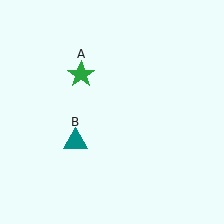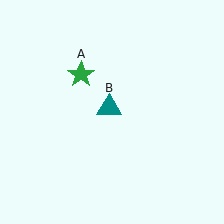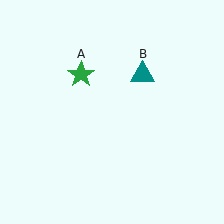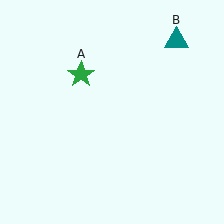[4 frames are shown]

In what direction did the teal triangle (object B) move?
The teal triangle (object B) moved up and to the right.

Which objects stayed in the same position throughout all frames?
Green star (object A) remained stationary.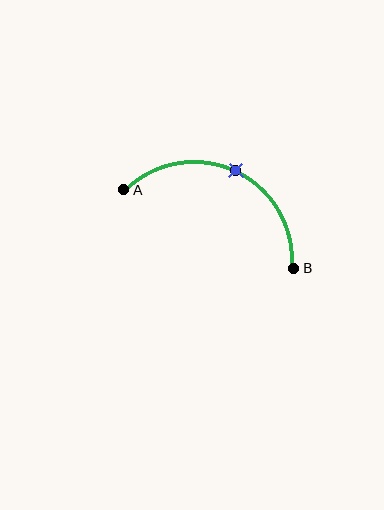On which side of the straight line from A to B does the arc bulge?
The arc bulges above the straight line connecting A and B.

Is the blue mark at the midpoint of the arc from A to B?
Yes. The blue mark lies on the arc at equal arc-length from both A and B — it is the arc midpoint.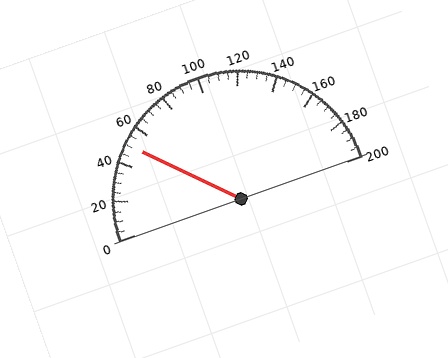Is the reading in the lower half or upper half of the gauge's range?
The reading is in the lower half of the range (0 to 200).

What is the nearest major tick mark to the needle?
The nearest major tick mark is 40.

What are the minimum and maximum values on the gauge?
The gauge ranges from 0 to 200.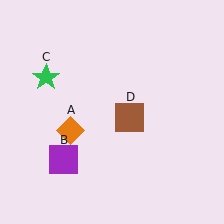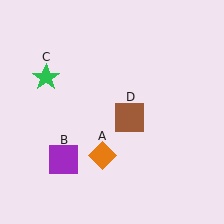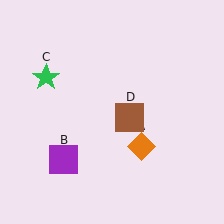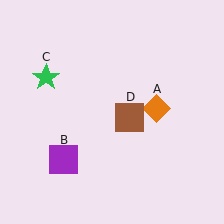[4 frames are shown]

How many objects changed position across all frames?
1 object changed position: orange diamond (object A).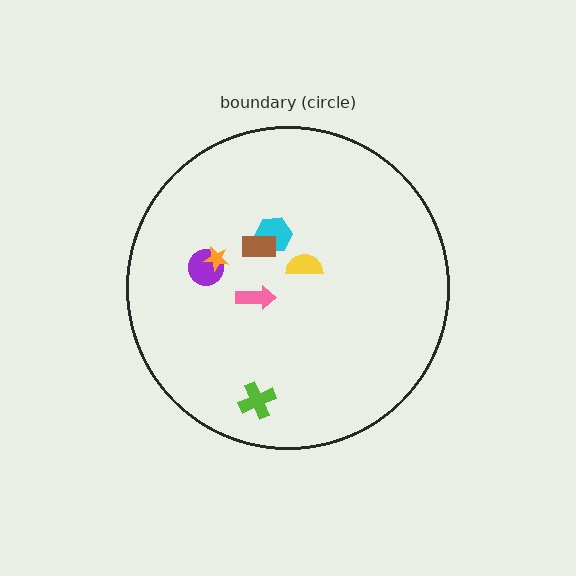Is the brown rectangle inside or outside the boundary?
Inside.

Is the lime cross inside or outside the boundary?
Inside.